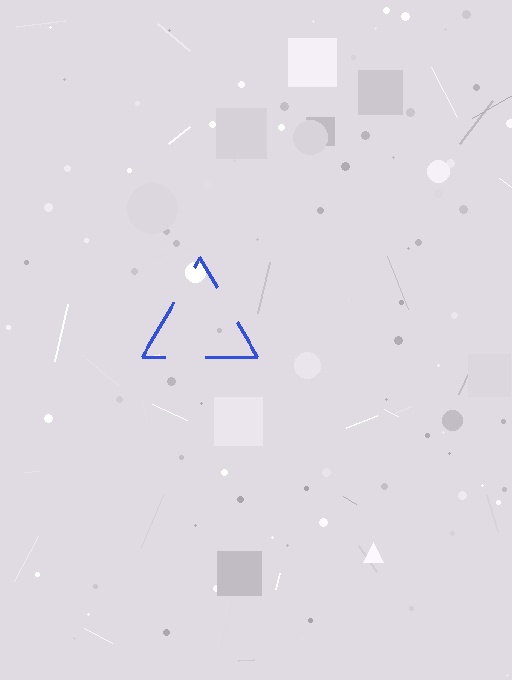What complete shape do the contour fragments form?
The contour fragments form a triangle.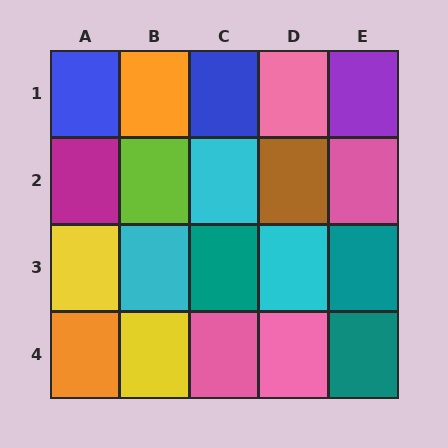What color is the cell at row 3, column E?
Teal.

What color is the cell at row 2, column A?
Magenta.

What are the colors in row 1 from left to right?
Blue, orange, blue, pink, purple.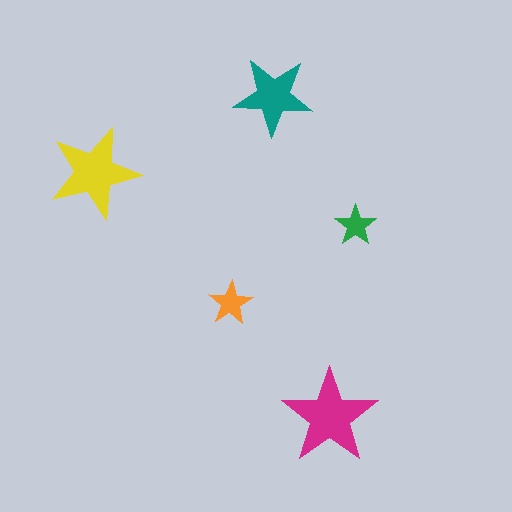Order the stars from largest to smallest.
the magenta one, the yellow one, the teal one, the orange one, the green one.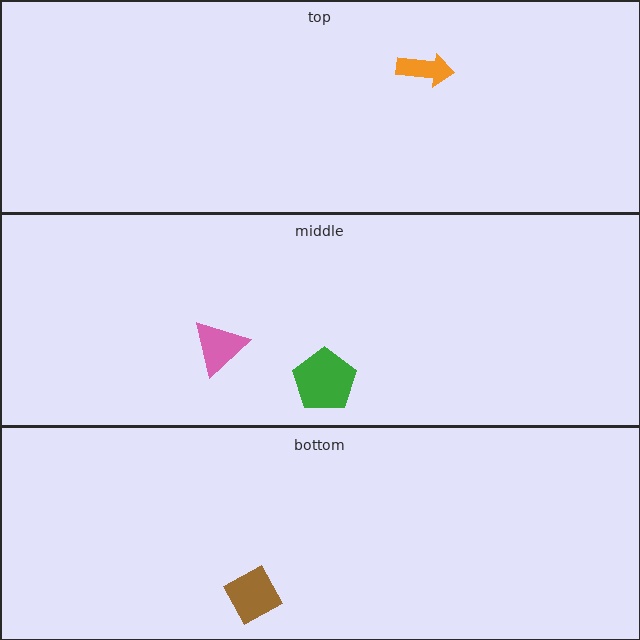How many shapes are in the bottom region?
1.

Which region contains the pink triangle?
The middle region.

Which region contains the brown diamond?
The bottom region.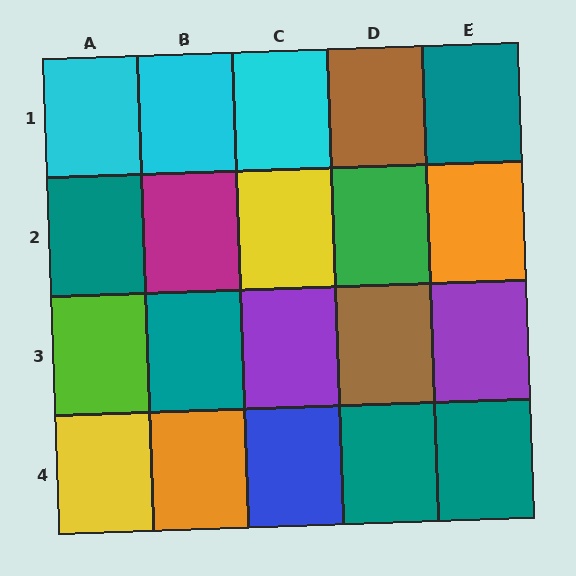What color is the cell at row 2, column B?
Magenta.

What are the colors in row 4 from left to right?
Yellow, orange, blue, teal, teal.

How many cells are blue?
1 cell is blue.